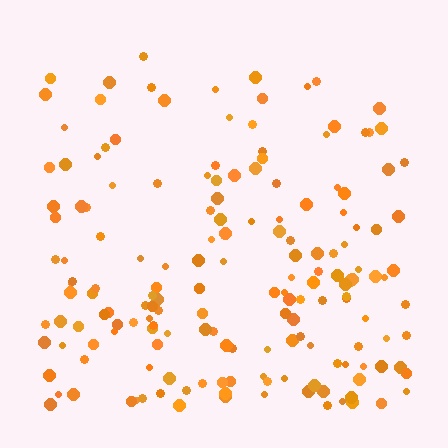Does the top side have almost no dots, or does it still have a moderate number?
Still a moderate number, just noticeably fewer than the bottom.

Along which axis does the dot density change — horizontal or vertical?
Vertical.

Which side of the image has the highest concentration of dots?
The bottom.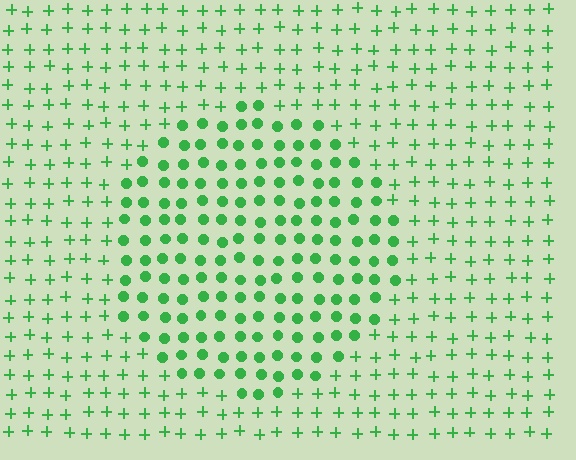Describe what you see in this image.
The image is filled with small green elements arranged in a uniform grid. A circle-shaped region contains circles, while the surrounding area contains plus signs. The boundary is defined purely by the change in element shape.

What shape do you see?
I see a circle.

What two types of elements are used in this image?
The image uses circles inside the circle region and plus signs outside it.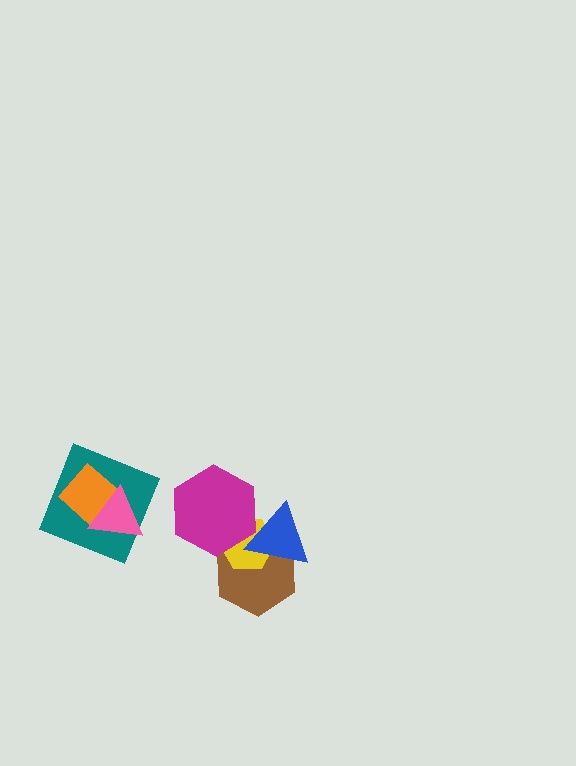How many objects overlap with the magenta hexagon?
3 objects overlap with the magenta hexagon.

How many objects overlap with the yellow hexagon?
3 objects overlap with the yellow hexagon.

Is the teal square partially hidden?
Yes, it is partially covered by another shape.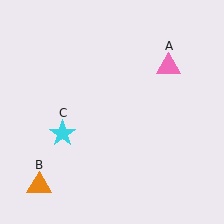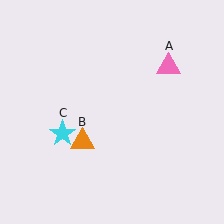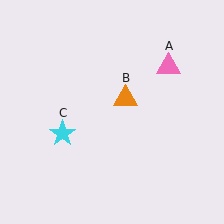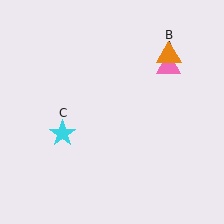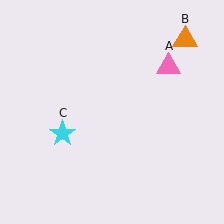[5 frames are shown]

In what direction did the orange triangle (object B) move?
The orange triangle (object B) moved up and to the right.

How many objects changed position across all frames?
1 object changed position: orange triangle (object B).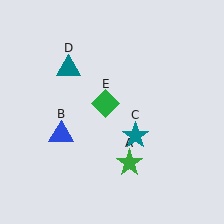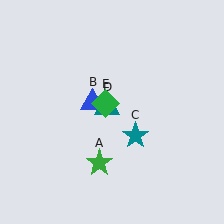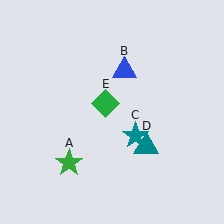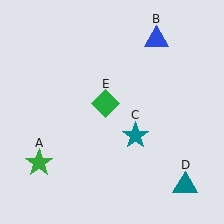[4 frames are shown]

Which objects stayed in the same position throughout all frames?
Teal star (object C) and green diamond (object E) remained stationary.